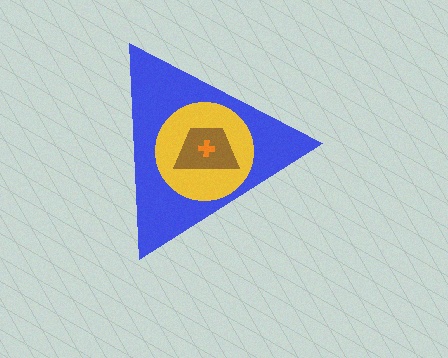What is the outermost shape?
The blue triangle.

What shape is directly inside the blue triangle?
The yellow circle.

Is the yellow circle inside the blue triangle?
Yes.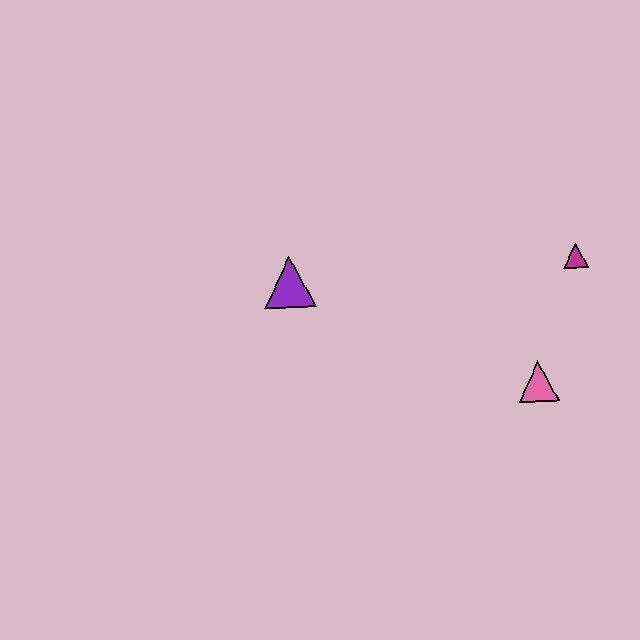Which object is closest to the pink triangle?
The magenta triangle is closest to the pink triangle.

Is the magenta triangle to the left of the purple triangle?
No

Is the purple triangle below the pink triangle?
No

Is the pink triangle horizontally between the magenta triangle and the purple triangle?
Yes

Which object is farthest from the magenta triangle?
The purple triangle is farthest from the magenta triangle.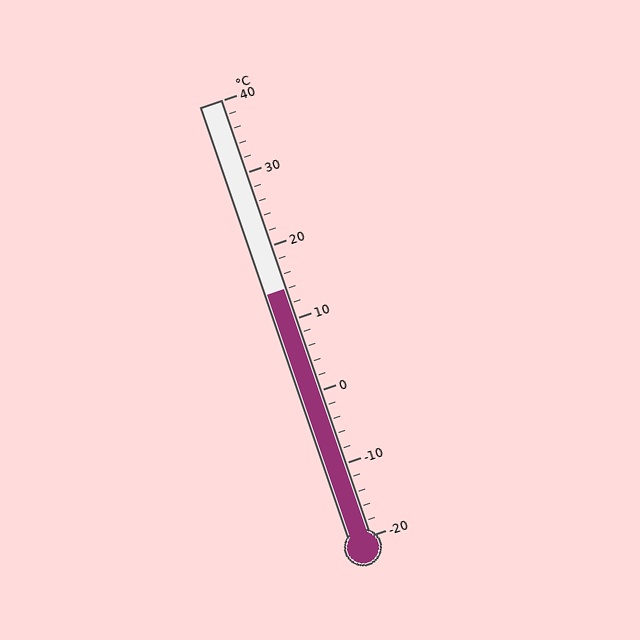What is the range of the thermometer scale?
The thermometer scale ranges from -20°C to 40°C.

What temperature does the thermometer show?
The thermometer shows approximately 14°C.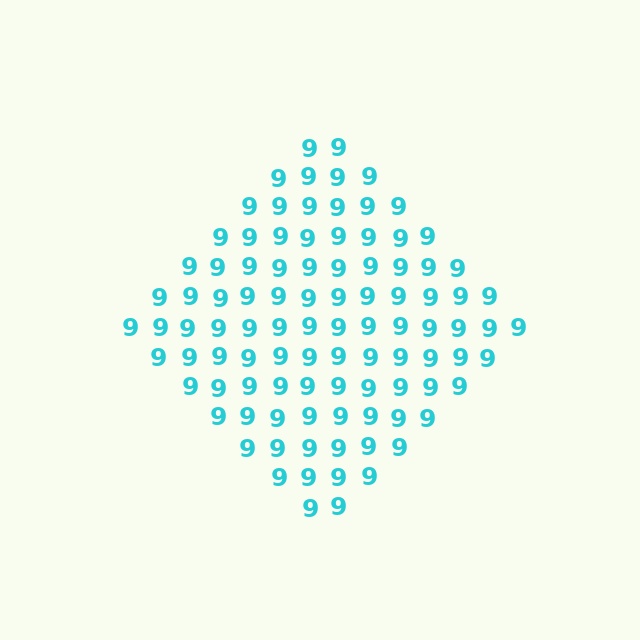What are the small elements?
The small elements are digit 9's.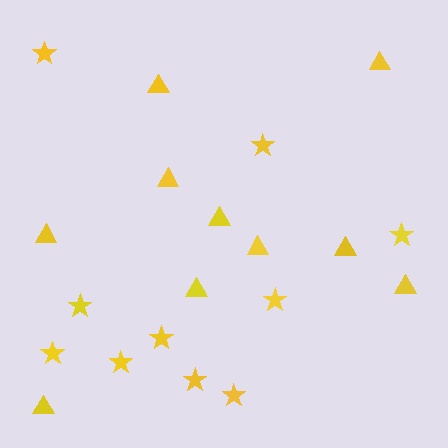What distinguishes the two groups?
There are 2 groups: one group of stars (10) and one group of triangles (10).